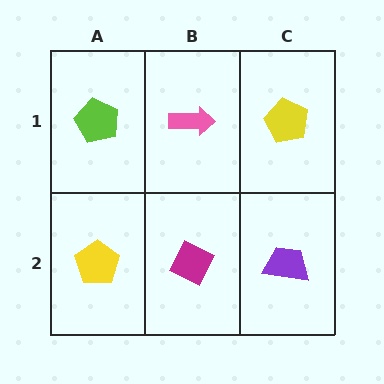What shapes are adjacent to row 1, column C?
A purple trapezoid (row 2, column C), a pink arrow (row 1, column B).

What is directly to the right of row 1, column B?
A yellow pentagon.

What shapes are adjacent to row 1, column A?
A yellow pentagon (row 2, column A), a pink arrow (row 1, column B).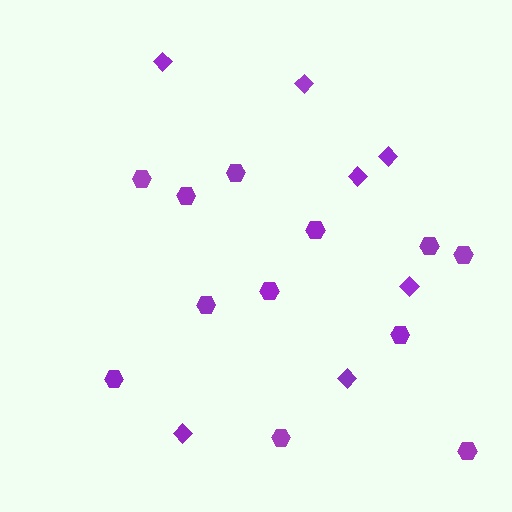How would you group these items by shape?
There are 2 groups: one group of hexagons (12) and one group of diamonds (7).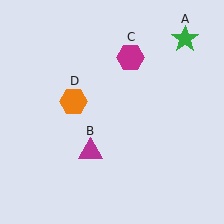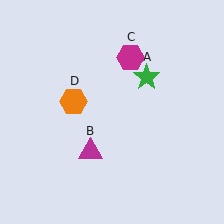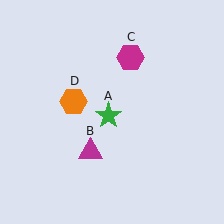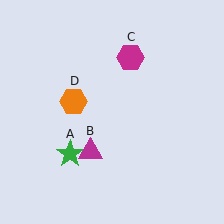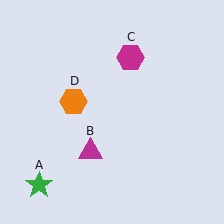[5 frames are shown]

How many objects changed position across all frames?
1 object changed position: green star (object A).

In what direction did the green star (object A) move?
The green star (object A) moved down and to the left.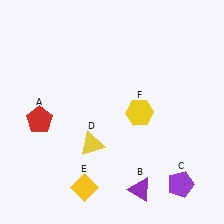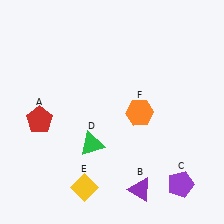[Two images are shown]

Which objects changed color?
D changed from yellow to green. F changed from yellow to orange.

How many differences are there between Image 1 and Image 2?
There are 2 differences between the two images.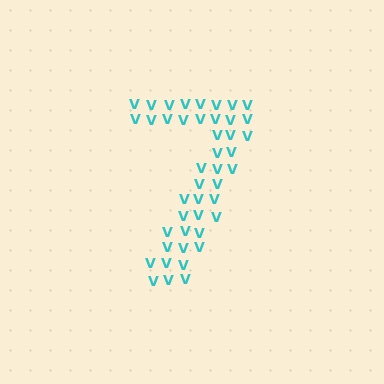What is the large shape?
The large shape is the digit 7.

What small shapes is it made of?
It is made of small letter V's.